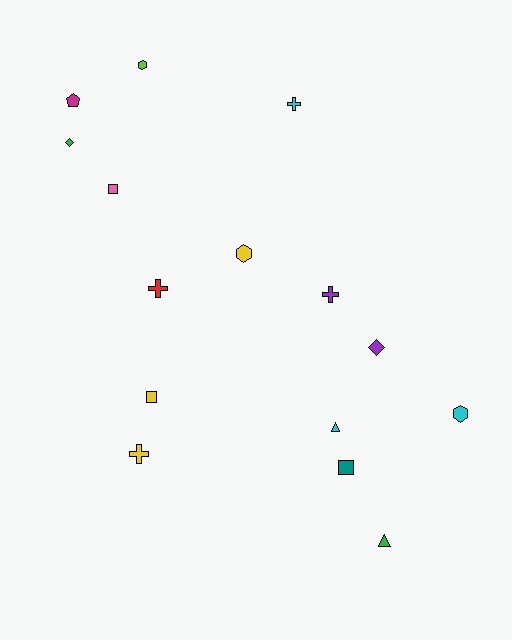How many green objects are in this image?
There are 2 green objects.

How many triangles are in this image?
There are 2 triangles.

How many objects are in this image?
There are 15 objects.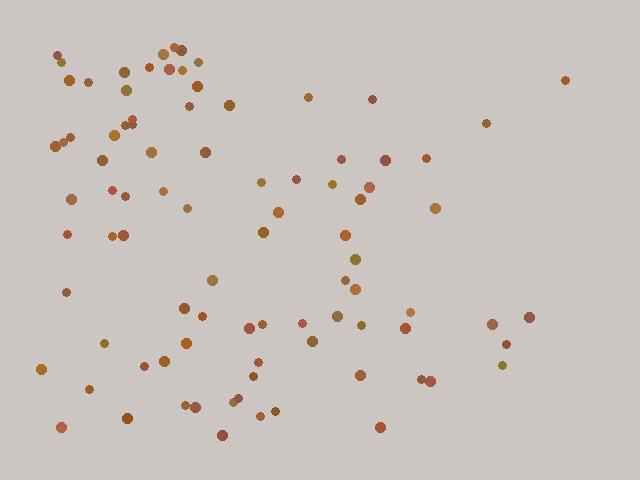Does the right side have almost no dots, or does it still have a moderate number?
Still a moderate number, just noticeably fewer than the left.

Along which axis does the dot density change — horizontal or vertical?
Horizontal.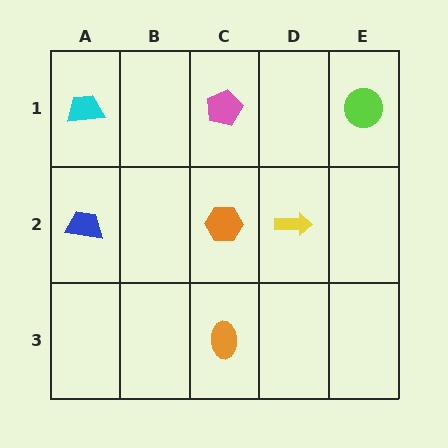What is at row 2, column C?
An orange hexagon.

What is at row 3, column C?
An orange ellipse.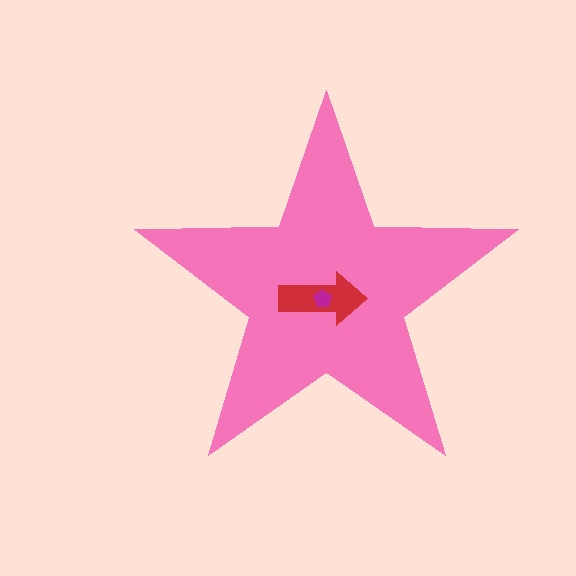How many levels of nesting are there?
3.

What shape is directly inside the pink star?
The red arrow.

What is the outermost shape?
The pink star.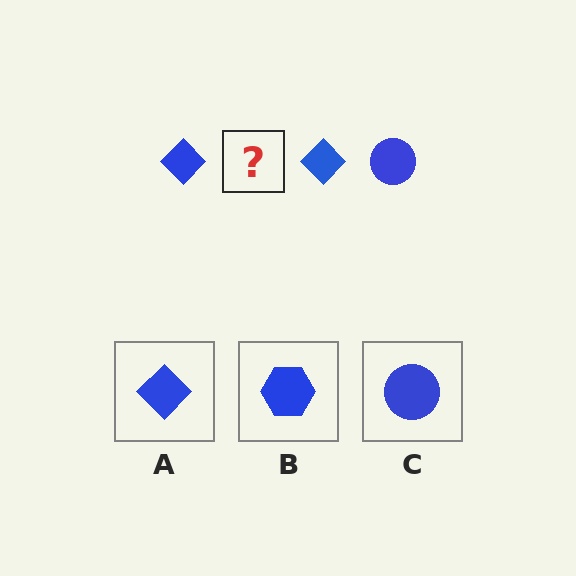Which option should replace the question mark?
Option C.